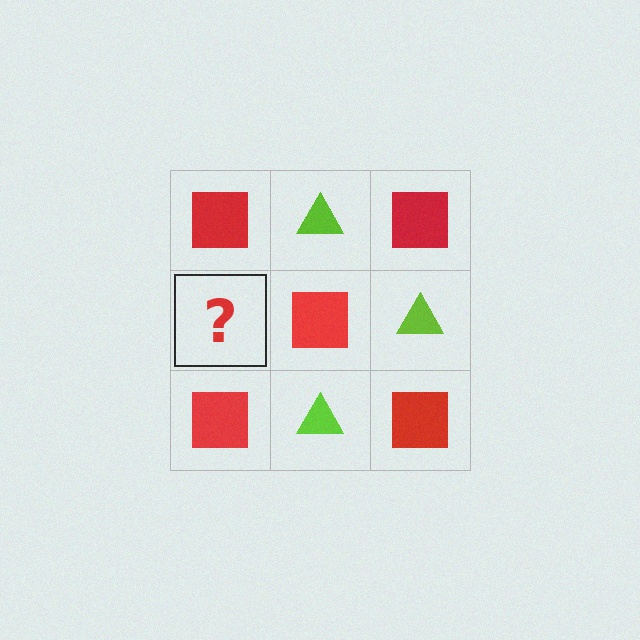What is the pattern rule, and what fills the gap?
The rule is that it alternates red square and lime triangle in a checkerboard pattern. The gap should be filled with a lime triangle.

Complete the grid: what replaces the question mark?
The question mark should be replaced with a lime triangle.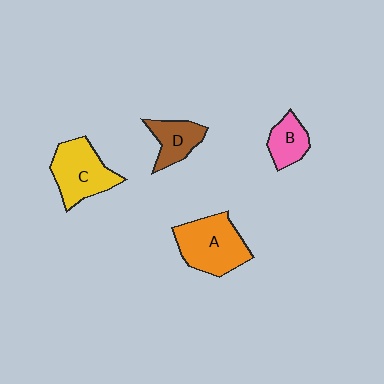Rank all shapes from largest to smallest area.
From largest to smallest: A (orange), C (yellow), D (brown), B (pink).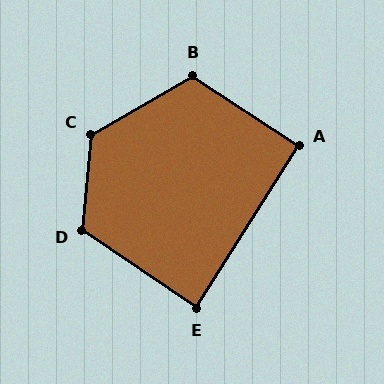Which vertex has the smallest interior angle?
E, at approximately 88 degrees.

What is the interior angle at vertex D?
Approximately 119 degrees (obtuse).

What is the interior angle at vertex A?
Approximately 91 degrees (approximately right).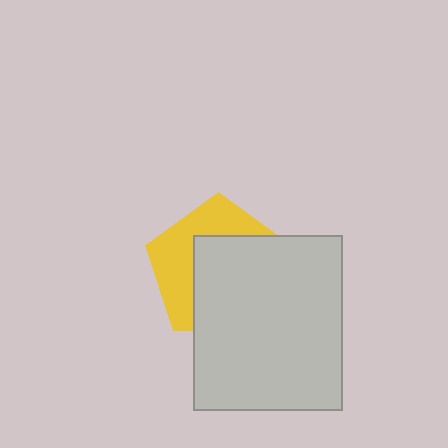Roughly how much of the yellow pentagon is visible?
A small part of it is visible (roughly 42%).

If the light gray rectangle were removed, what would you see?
You would see the complete yellow pentagon.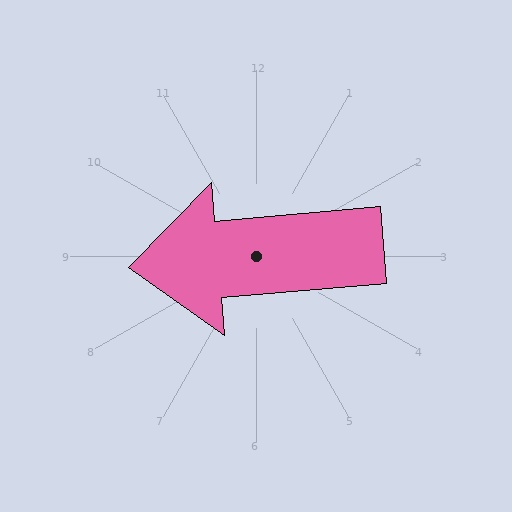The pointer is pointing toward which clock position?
Roughly 9 o'clock.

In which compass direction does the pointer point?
West.